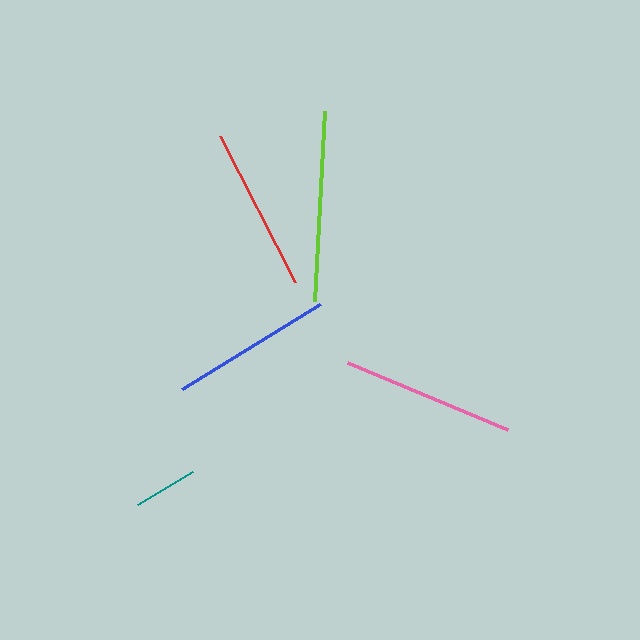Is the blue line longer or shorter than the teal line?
The blue line is longer than the teal line.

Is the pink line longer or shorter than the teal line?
The pink line is longer than the teal line.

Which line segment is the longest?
The lime line is the longest at approximately 191 pixels.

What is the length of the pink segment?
The pink segment is approximately 173 pixels long.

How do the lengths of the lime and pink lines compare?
The lime and pink lines are approximately the same length.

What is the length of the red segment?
The red segment is approximately 164 pixels long.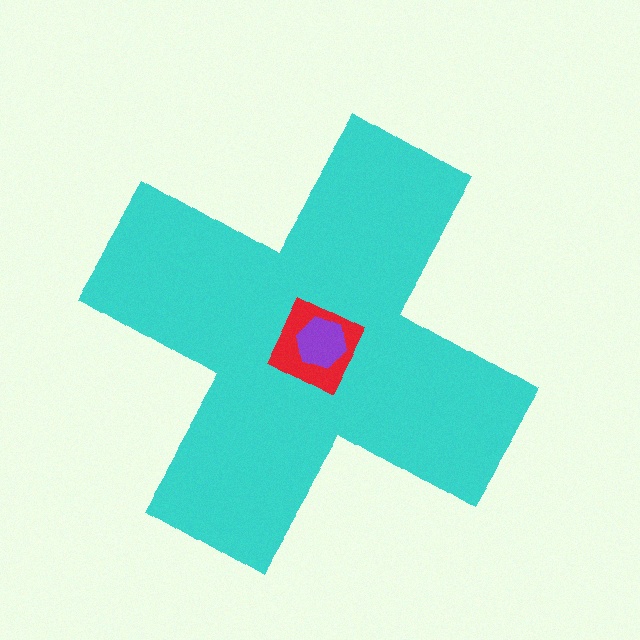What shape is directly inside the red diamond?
The purple hexagon.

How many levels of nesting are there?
3.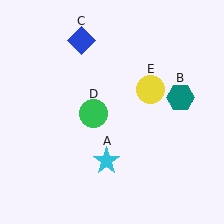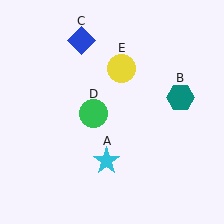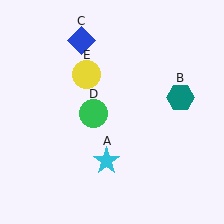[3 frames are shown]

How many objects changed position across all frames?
1 object changed position: yellow circle (object E).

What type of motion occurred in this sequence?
The yellow circle (object E) rotated counterclockwise around the center of the scene.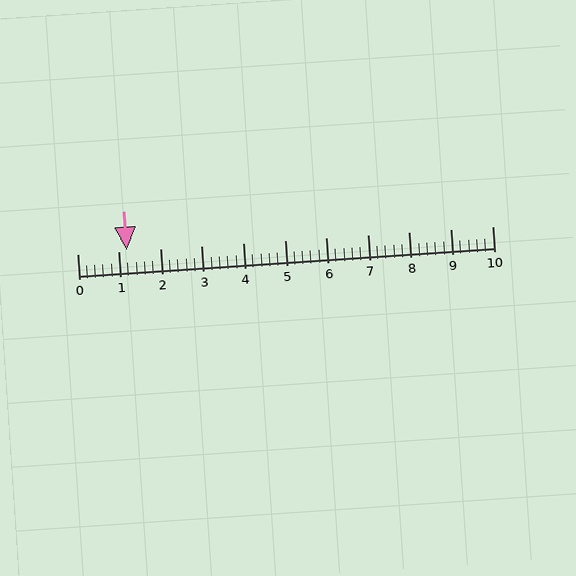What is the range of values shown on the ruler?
The ruler shows values from 0 to 10.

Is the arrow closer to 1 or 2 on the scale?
The arrow is closer to 1.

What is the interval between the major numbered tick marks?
The major tick marks are spaced 1 units apart.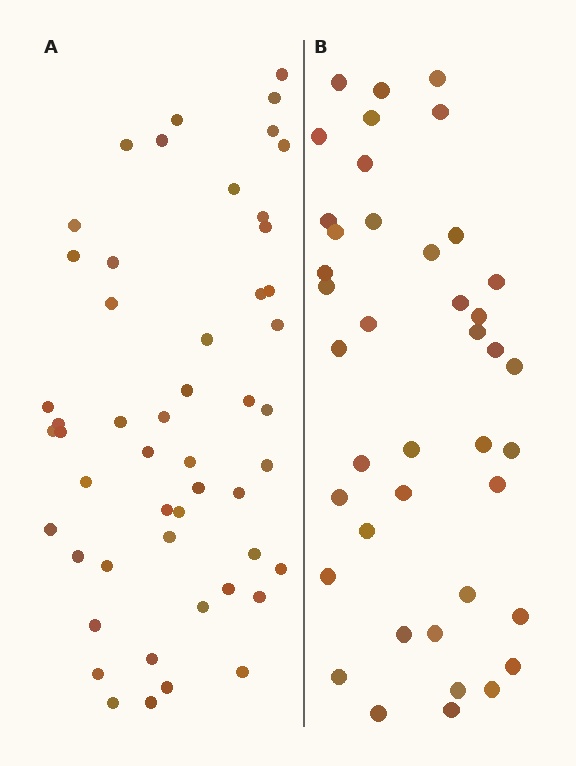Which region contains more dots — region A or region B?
Region A (the left region) has more dots.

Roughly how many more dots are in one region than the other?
Region A has roughly 10 or so more dots than region B.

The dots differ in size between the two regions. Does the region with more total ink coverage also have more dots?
No. Region B has more total ink coverage because its dots are larger, but region A actually contains more individual dots. Total area can be misleading — the number of items is what matters here.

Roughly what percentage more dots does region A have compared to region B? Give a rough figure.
About 25% more.